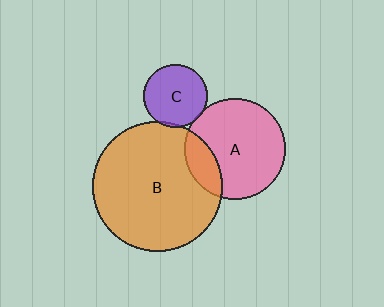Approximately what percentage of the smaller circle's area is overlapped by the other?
Approximately 5%.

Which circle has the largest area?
Circle B (orange).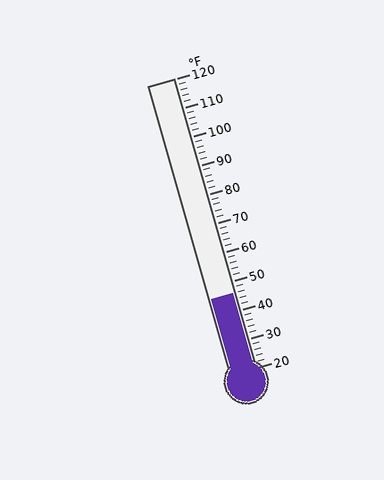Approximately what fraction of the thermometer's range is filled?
The thermometer is filled to approximately 25% of its range.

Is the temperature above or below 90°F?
The temperature is below 90°F.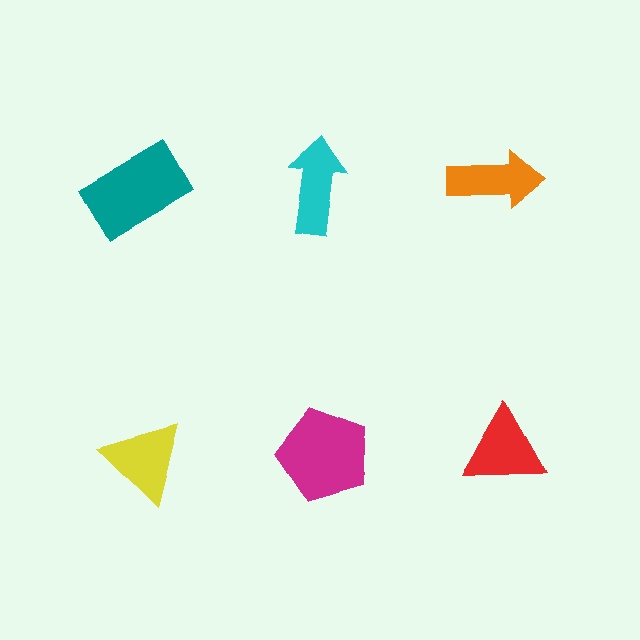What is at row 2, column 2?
A magenta pentagon.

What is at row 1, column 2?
A cyan arrow.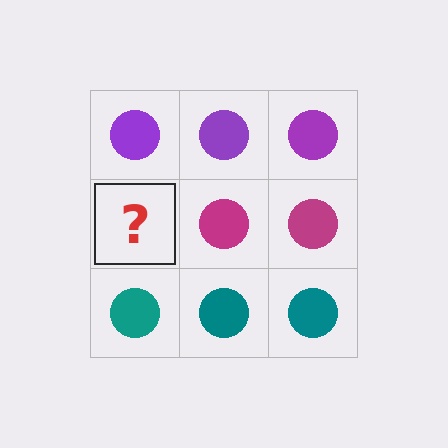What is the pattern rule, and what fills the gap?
The rule is that each row has a consistent color. The gap should be filled with a magenta circle.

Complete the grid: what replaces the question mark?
The question mark should be replaced with a magenta circle.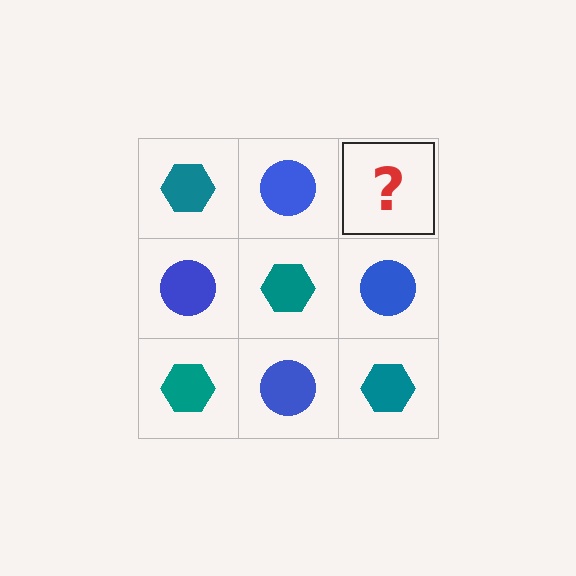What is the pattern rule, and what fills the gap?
The rule is that it alternates teal hexagon and blue circle in a checkerboard pattern. The gap should be filled with a teal hexagon.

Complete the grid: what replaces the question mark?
The question mark should be replaced with a teal hexagon.